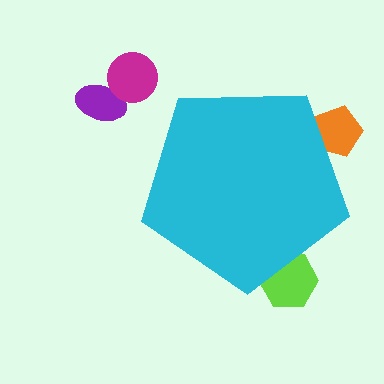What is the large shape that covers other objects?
A cyan pentagon.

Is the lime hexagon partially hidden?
Yes, the lime hexagon is partially hidden behind the cyan pentagon.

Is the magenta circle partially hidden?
No, the magenta circle is fully visible.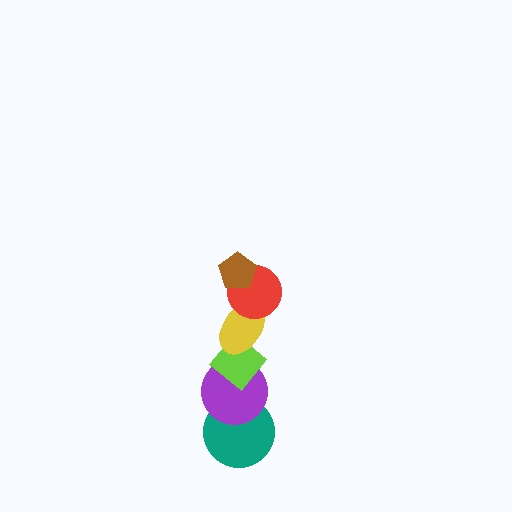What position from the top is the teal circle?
The teal circle is 6th from the top.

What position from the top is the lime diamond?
The lime diamond is 4th from the top.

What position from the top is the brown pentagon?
The brown pentagon is 1st from the top.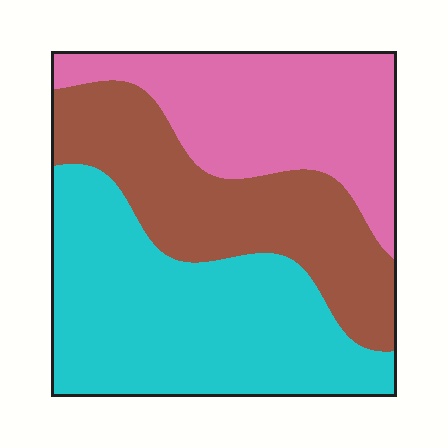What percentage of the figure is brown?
Brown takes up about one third (1/3) of the figure.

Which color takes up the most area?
Cyan, at roughly 40%.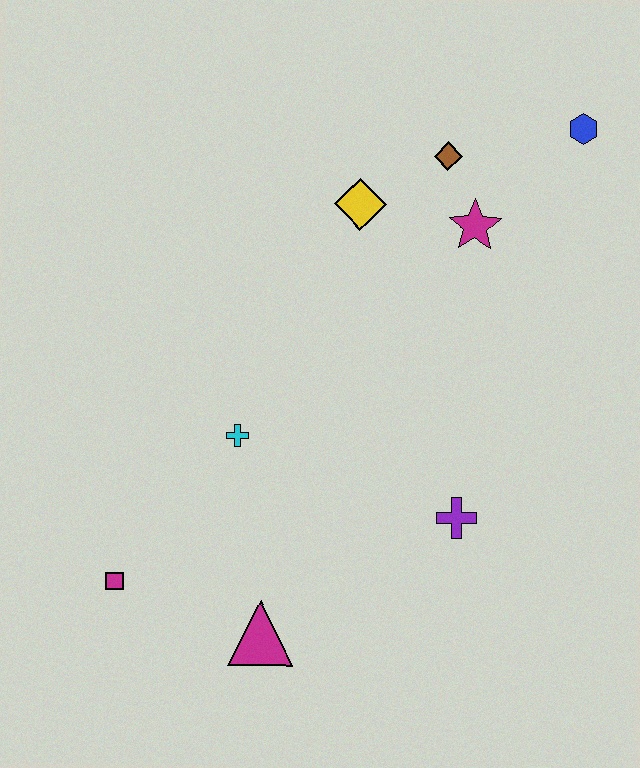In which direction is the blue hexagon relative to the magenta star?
The blue hexagon is to the right of the magenta star.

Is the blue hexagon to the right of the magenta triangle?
Yes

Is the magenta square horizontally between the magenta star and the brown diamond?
No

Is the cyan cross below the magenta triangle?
No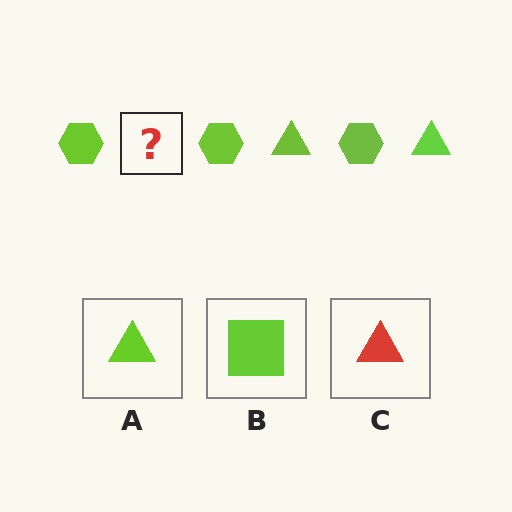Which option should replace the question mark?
Option A.